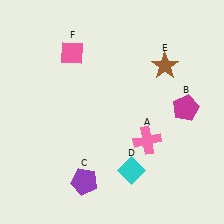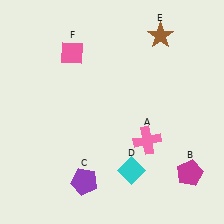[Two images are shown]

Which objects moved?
The objects that moved are: the magenta pentagon (B), the brown star (E).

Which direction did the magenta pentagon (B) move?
The magenta pentagon (B) moved down.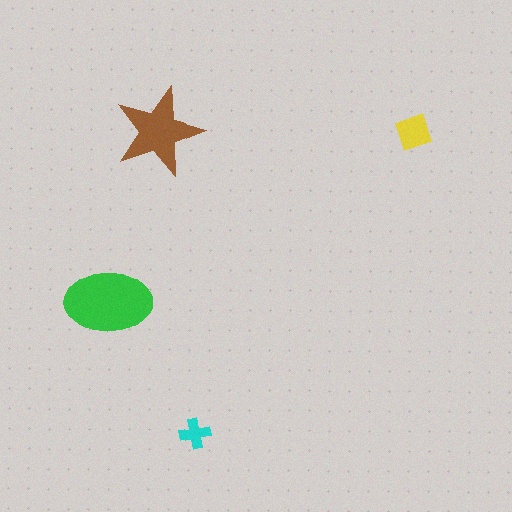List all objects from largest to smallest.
The green ellipse, the brown star, the yellow square, the cyan cross.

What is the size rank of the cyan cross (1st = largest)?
4th.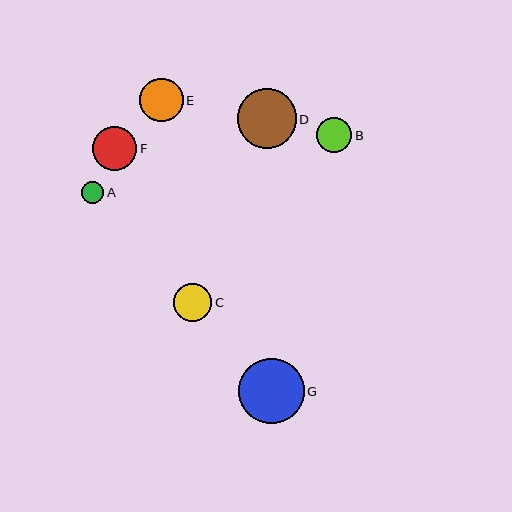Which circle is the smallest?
Circle A is the smallest with a size of approximately 22 pixels.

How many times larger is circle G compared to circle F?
Circle G is approximately 1.5 times the size of circle F.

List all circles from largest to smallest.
From largest to smallest: G, D, F, E, C, B, A.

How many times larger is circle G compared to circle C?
Circle G is approximately 1.7 times the size of circle C.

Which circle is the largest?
Circle G is the largest with a size of approximately 65 pixels.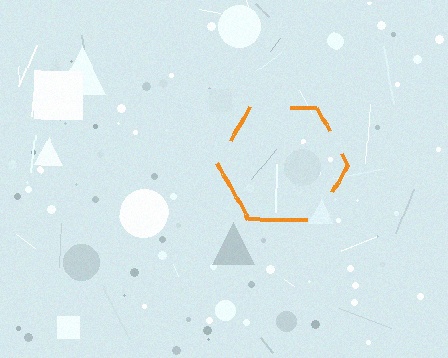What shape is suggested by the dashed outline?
The dashed outline suggests a hexagon.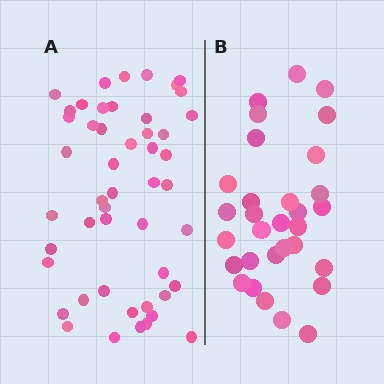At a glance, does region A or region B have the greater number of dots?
Region A (the left region) has more dots.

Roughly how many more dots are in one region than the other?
Region A has approximately 20 more dots than region B.